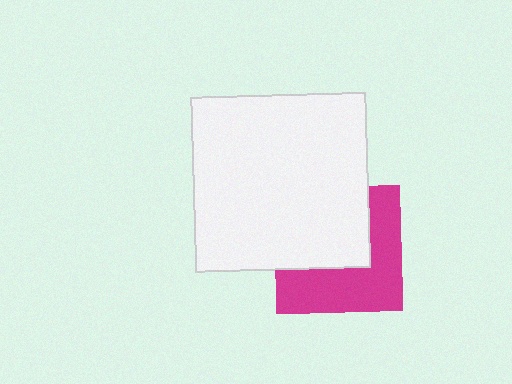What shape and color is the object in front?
The object in front is a white square.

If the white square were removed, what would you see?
You would see the complete magenta square.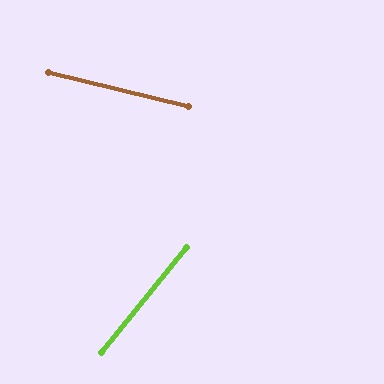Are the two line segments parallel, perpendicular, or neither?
Neither parallel nor perpendicular — they differ by about 65°.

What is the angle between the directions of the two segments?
Approximately 65 degrees.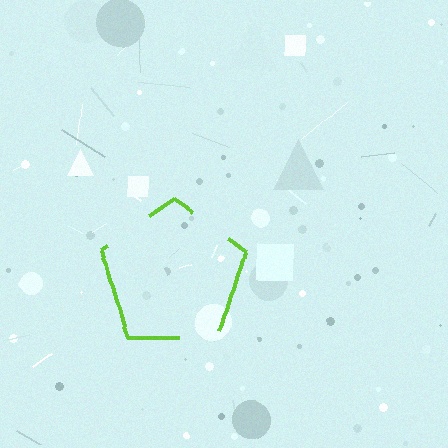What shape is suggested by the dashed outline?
The dashed outline suggests a pentagon.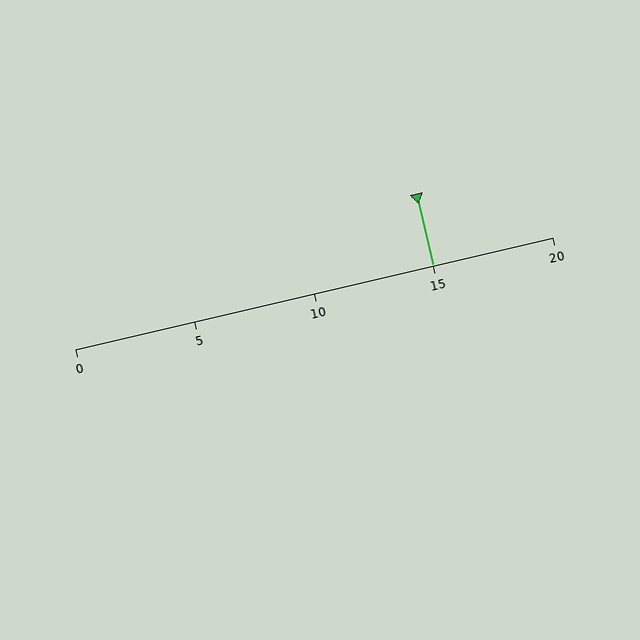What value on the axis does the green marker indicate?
The marker indicates approximately 15.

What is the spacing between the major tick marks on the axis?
The major ticks are spaced 5 apart.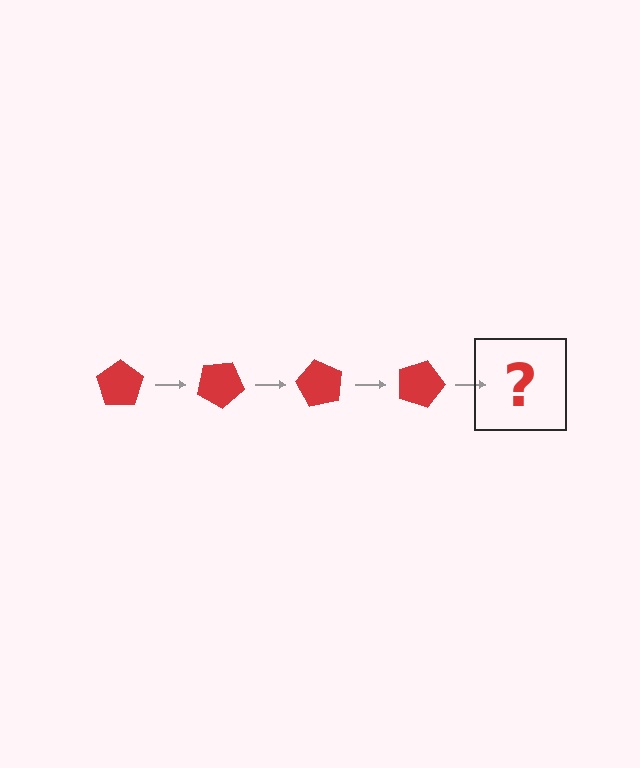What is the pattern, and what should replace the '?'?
The pattern is that the pentagon rotates 30 degrees each step. The '?' should be a red pentagon rotated 120 degrees.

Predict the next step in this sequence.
The next step is a red pentagon rotated 120 degrees.